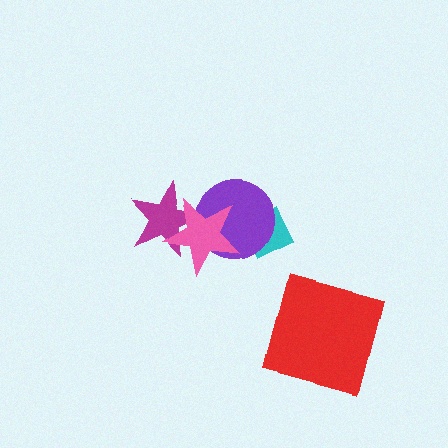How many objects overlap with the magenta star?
2 objects overlap with the magenta star.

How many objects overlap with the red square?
0 objects overlap with the red square.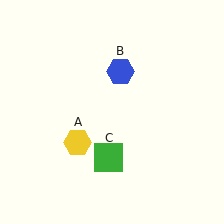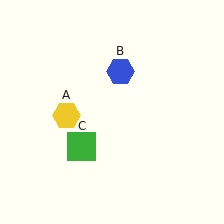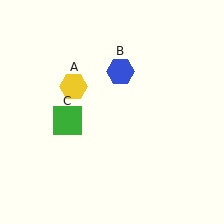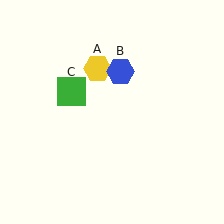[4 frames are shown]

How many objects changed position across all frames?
2 objects changed position: yellow hexagon (object A), green square (object C).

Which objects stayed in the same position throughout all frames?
Blue hexagon (object B) remained stationary.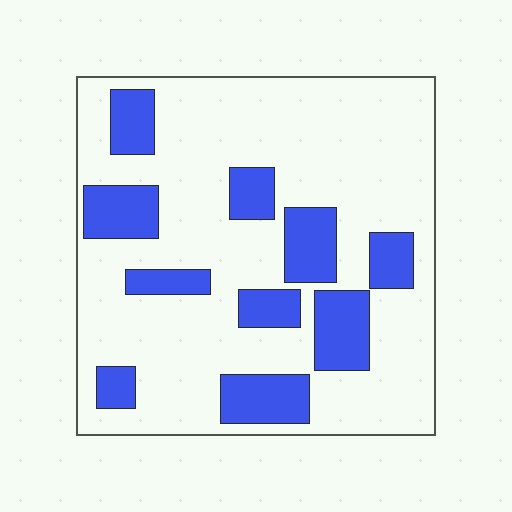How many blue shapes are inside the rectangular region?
10.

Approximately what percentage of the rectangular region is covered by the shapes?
Approximately 25%.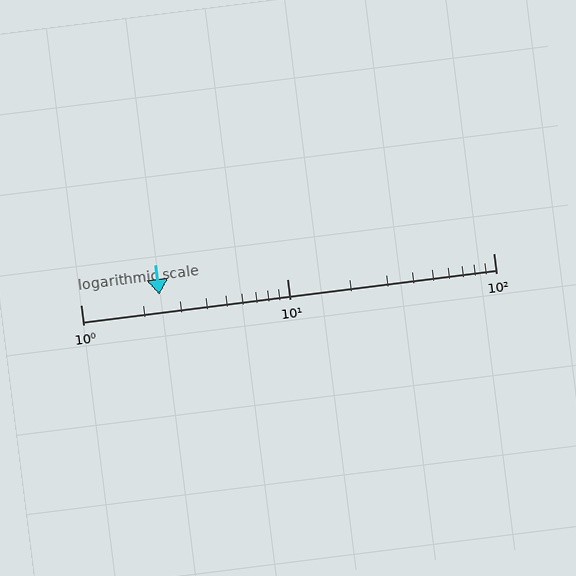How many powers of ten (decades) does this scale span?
The scale spans 2 decades, from 1 to 100.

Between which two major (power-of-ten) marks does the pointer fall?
The pointer is between 1 and 10.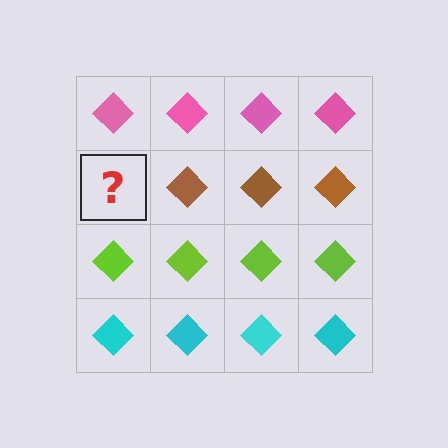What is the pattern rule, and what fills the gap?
The rule is that each row has a consistent color. The gap should be filled with a brown diamond.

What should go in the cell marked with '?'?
The missing cell should contain a brown diamond.